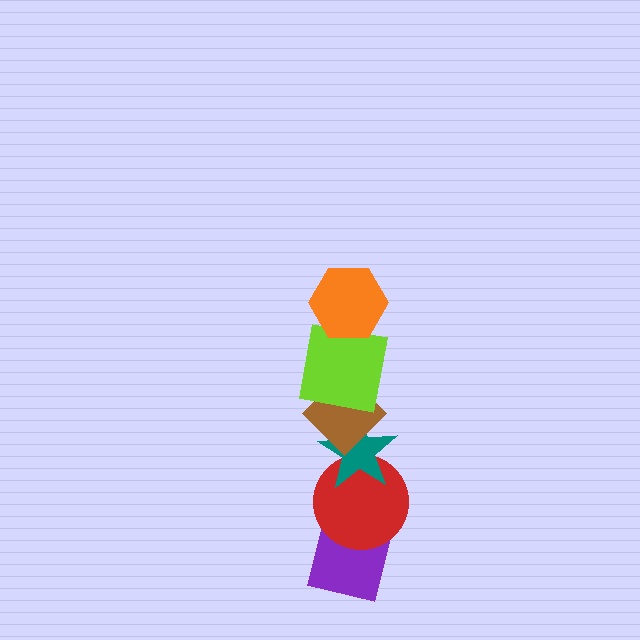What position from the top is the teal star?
The teal star is 4th from the top.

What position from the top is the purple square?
The purple square is 6th from the top.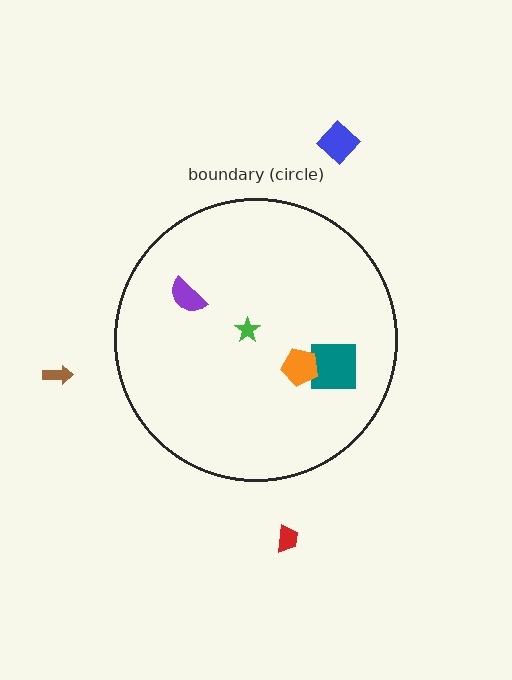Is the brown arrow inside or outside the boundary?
Outside.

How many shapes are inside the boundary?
4 inside, 3 outside.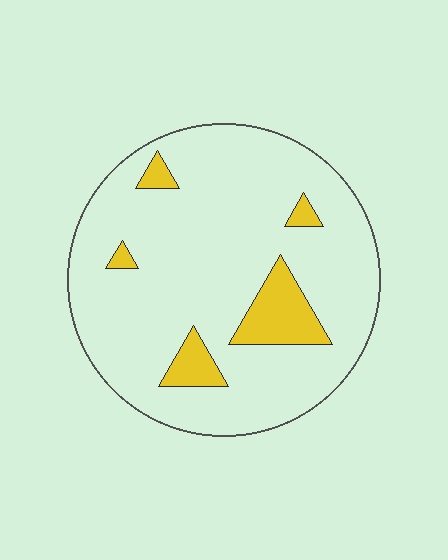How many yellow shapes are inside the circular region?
5.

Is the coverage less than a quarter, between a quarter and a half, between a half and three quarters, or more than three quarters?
Less than a quarter.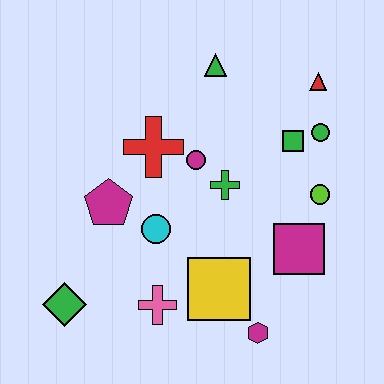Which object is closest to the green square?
The green circle is closest to the green square.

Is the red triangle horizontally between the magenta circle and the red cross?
No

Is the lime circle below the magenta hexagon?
No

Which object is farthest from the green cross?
The green diamond is farthest from the green cross.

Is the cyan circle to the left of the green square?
Yes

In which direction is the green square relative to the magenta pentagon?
The green square is to the right of the magenta pentagon.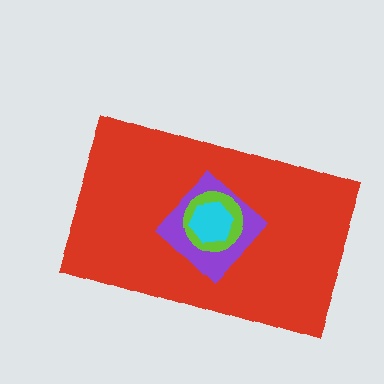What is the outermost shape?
The red rectangle.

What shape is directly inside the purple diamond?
The lime circle.